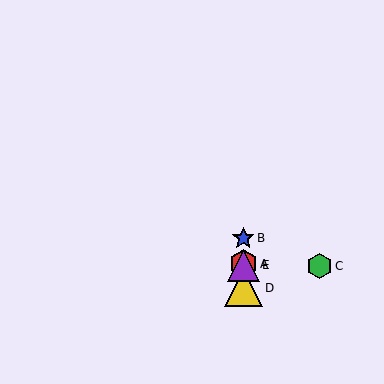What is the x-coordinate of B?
Object B is at x≈243.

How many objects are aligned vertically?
4 objects (A, B, D, E) are aligned vertically.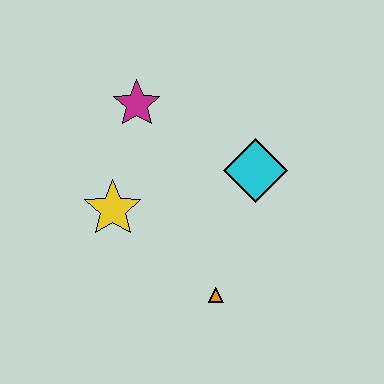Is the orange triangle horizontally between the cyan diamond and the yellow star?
Yes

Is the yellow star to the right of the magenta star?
No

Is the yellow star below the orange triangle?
No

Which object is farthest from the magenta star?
The orange triangle is farthest from the magenta star.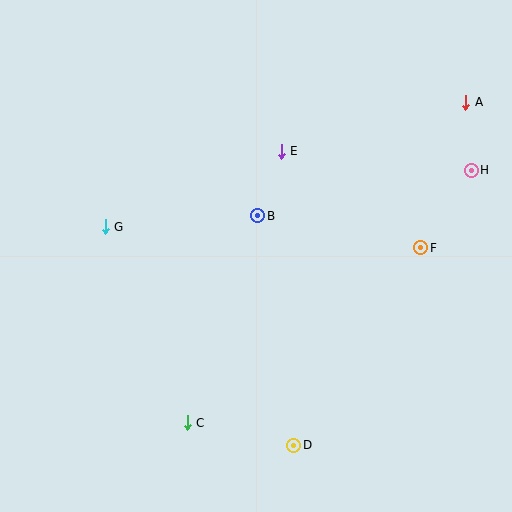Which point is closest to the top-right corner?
Point A is closest to the top-right corner.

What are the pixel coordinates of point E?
Point E is at (281, 151).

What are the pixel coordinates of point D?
Point D is at (294, 445).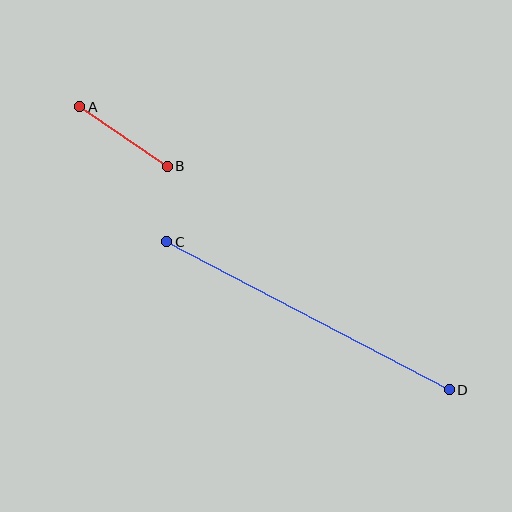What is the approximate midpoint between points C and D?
The midpoint is at approximately (308, 316) pixels.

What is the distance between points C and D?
The distance is approximately 319 pixels.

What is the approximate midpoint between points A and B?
The midpoint is at approximately (123, 137) pixels.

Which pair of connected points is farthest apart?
Points C and D are farthest apart.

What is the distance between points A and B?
The distance is approximately 106 pixels.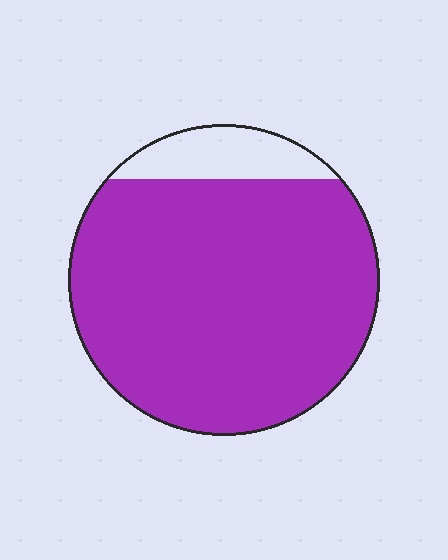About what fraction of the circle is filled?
About seven eighths (7/8).